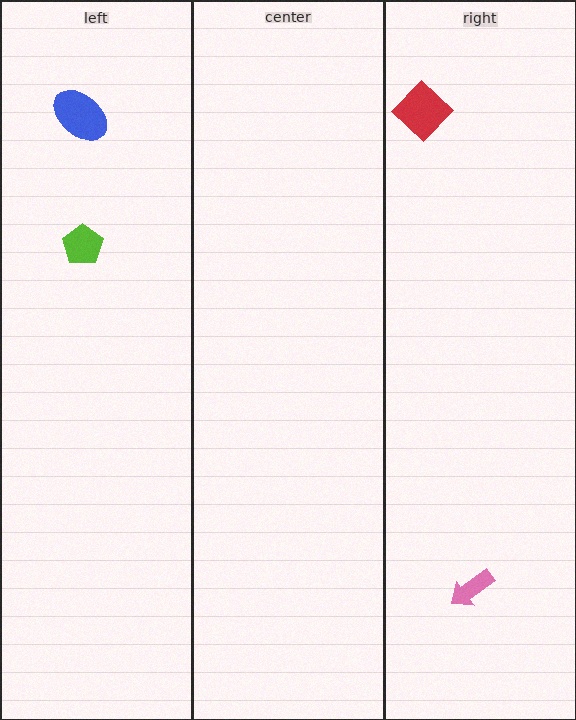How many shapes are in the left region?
2.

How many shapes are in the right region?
2.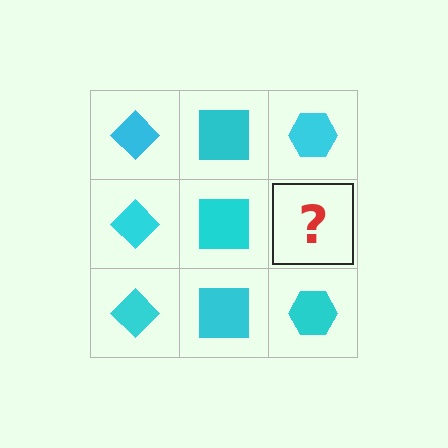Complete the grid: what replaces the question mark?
The question mark should be replaced with a cyan hexagon.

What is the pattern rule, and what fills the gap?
The rule is that each column has a consistent shape. The gap should be filled with a cyan hexagon.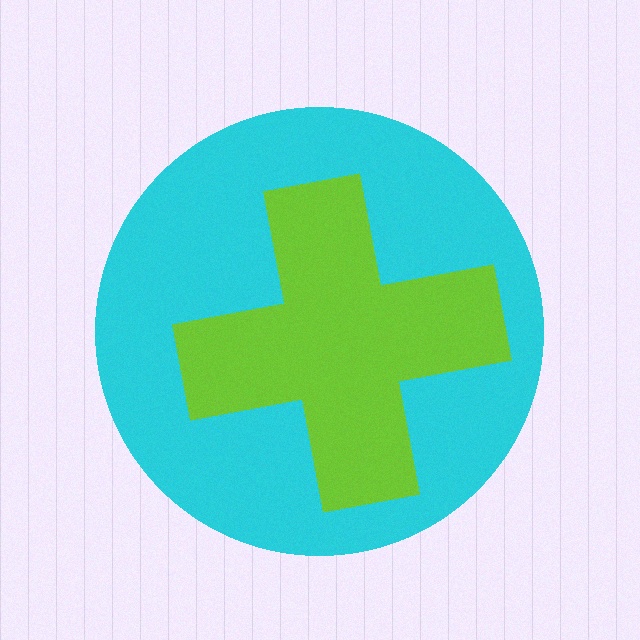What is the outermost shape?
The cyan circle.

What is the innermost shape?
The lime cross.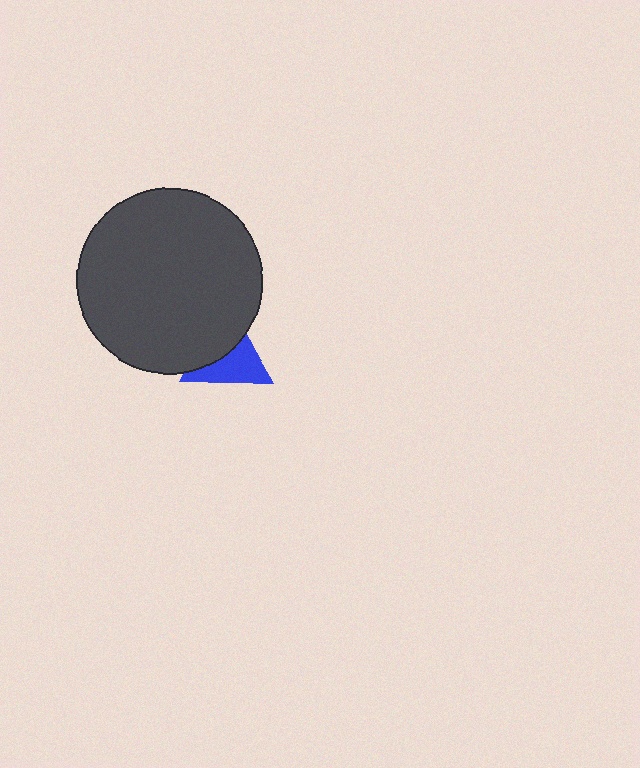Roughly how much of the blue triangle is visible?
About half of it is visible (roughly 55%).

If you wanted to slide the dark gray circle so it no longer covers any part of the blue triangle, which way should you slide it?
Slide it toward the upper-left — that is the most direct way to separate the two shapes.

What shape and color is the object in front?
The object in front is a dark gray circle.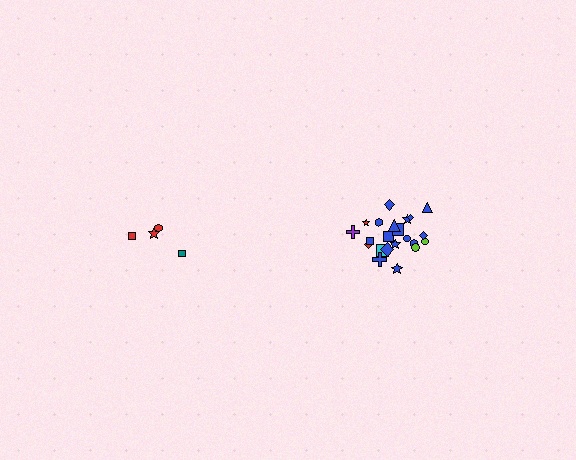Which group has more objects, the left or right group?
The right group.